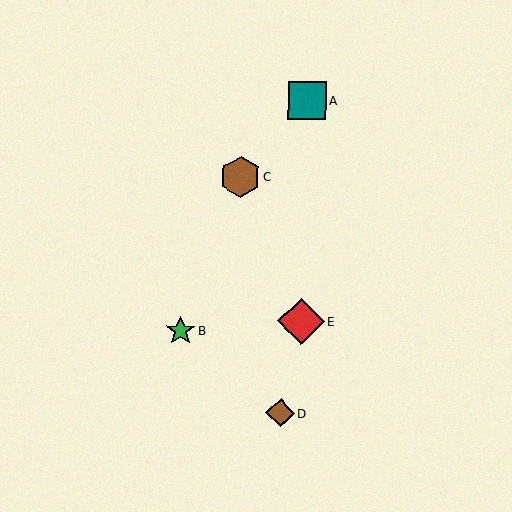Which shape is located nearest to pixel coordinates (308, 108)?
The teal square (labeled A) at (307, 101) is nearest to that location.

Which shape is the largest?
The red diamond (labeled E) is the largest.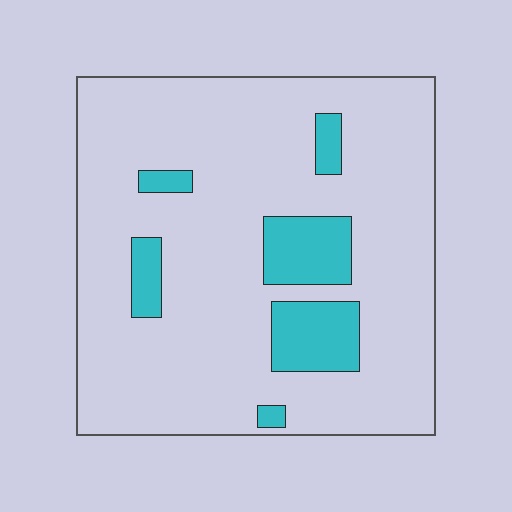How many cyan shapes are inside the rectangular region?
6.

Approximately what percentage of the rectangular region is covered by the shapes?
Approximately 15%.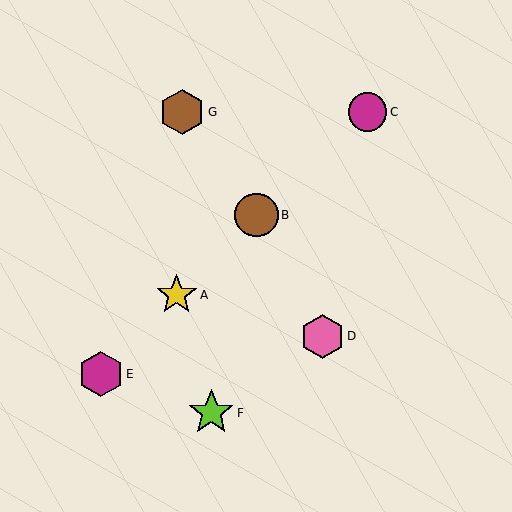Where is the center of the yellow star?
The center of the yellow star is at (177, 295).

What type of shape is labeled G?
Shape G is a brown hexagon.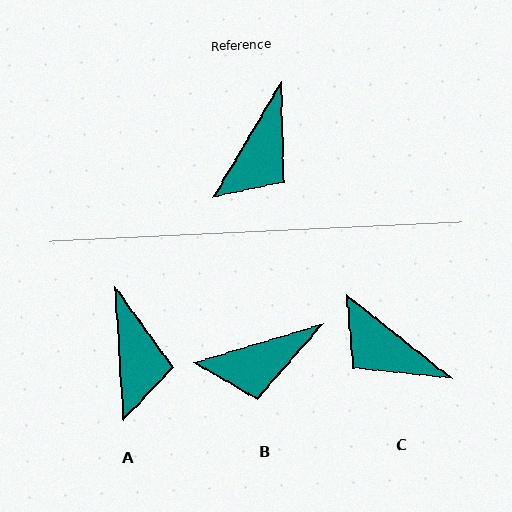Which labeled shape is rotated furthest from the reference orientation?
C, about 98 degrees away.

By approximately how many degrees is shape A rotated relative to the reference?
Approximately 34 degrees counter-clockwise.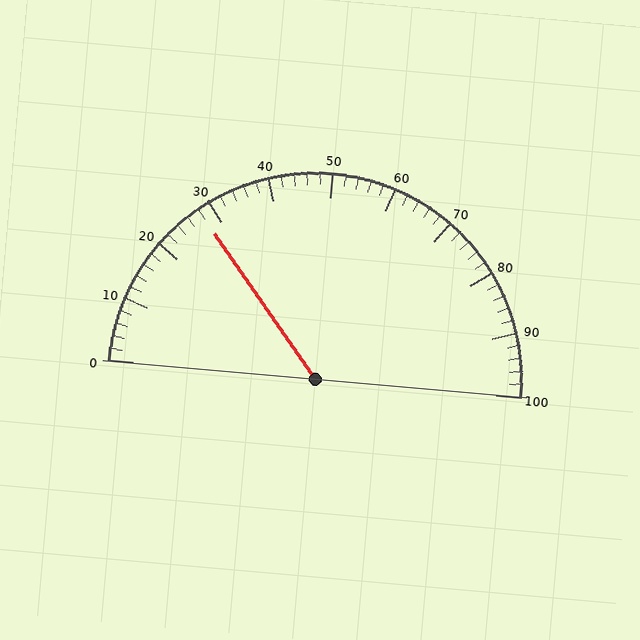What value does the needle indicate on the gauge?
The needle indicates approximately 28.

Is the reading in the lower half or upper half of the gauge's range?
The reading is in the lower half of the range (0 to 100).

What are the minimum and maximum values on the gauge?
The gauge ranges from 0 to 100.